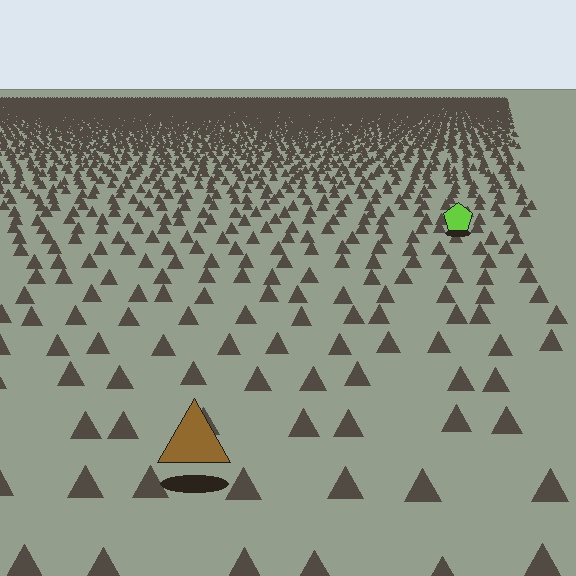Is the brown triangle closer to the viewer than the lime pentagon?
Yes. The brown triangle is closer — you can tell from the texture gradient: the ground texture is coarser near it.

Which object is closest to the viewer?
The brown triangle is closest. The texture marks near it are larger and more spread out.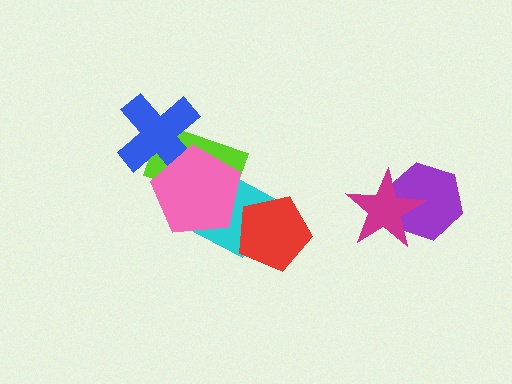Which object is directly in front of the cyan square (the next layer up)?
The red pentagon is directly in front of the cyan square.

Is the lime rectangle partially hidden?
Yes, it is partially covered by another shape.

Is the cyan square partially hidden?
Yes, it is partially covered by another shape.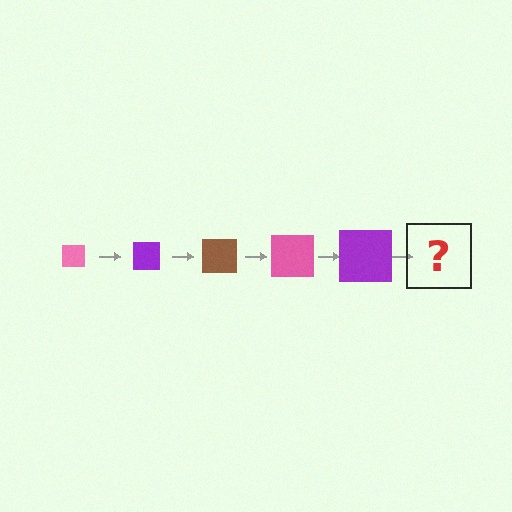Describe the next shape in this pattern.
It should be a brown square, larger than the previous one.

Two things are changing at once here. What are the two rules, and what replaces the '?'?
The two rules are that the square grows larger each step and the color cycles through pink, purple, and brown. The '?' should be a brown square, larger than the previous one.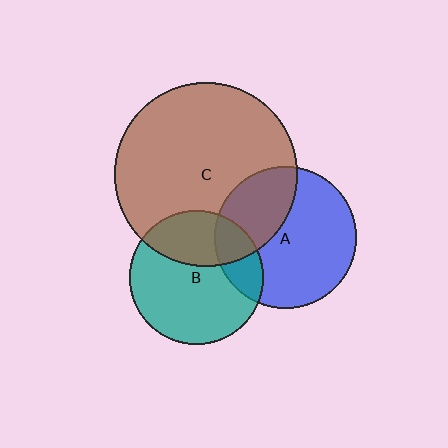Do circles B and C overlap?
Yes.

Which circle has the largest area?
Circle C (brown).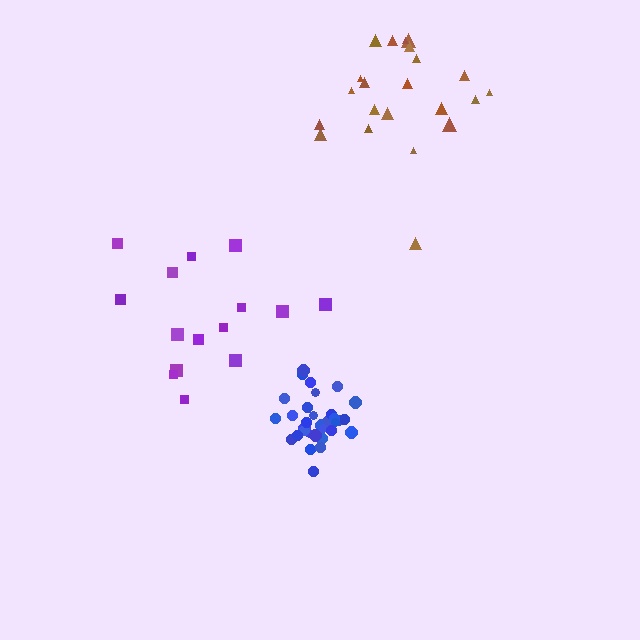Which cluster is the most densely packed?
Blue.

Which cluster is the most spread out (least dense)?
Brown.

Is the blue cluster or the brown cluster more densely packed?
Blue.